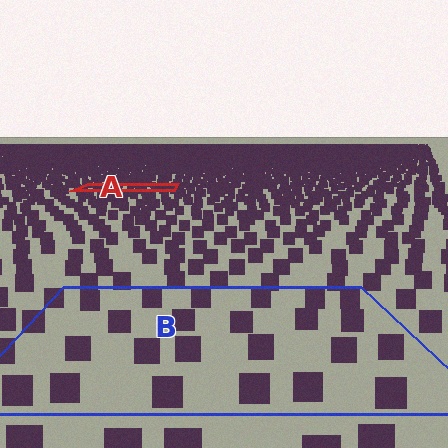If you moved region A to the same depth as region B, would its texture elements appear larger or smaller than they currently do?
They would appear larger. At a closer depth, the same texture elements are projected at a bigger on-screen size.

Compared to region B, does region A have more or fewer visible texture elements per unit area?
Region A has more texture elements per unit area — they are packed more densely because it is farther away.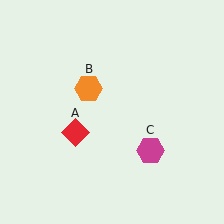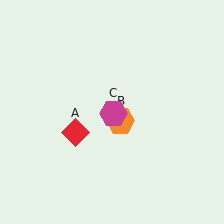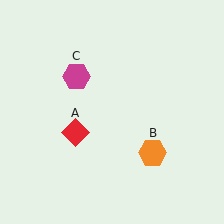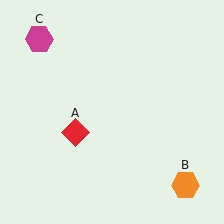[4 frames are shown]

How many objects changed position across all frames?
2 objects changed position: orange hexagon (object B), magenta hexagon (object C).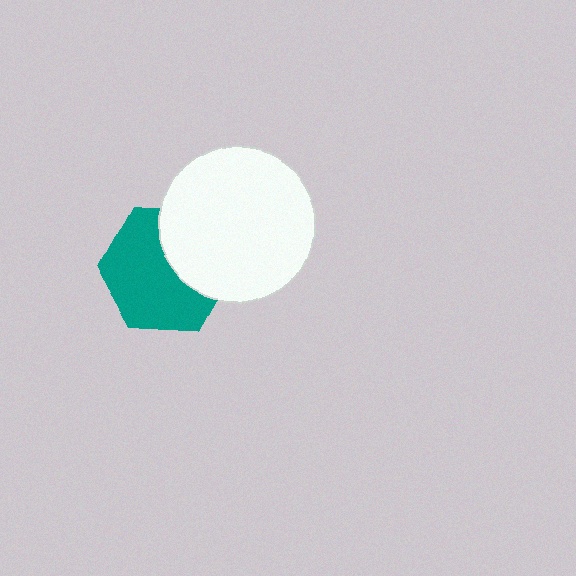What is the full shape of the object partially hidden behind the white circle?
The partially hidden object is a teal hexagon.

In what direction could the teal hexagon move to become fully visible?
The teal hexagon could move toward the lower-left. That would shift it out from behind the white circle entirely.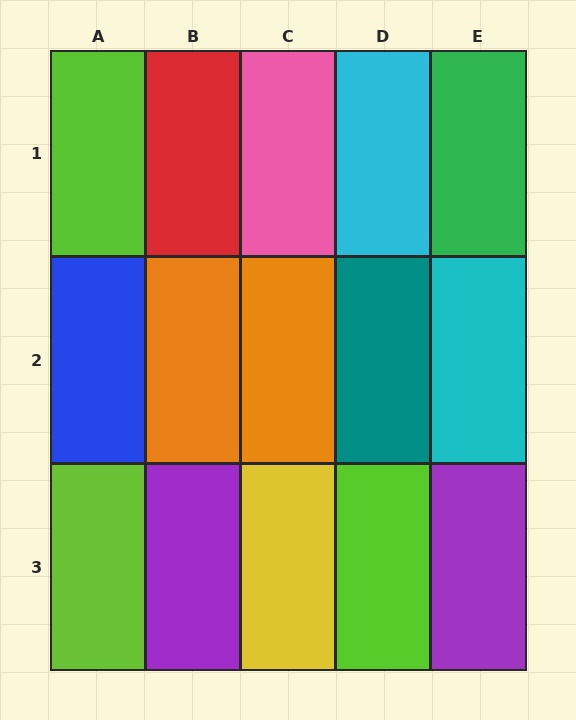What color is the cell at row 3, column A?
Lime.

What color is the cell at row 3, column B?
Purple.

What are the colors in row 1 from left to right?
Lime, red, pink, cyan, green.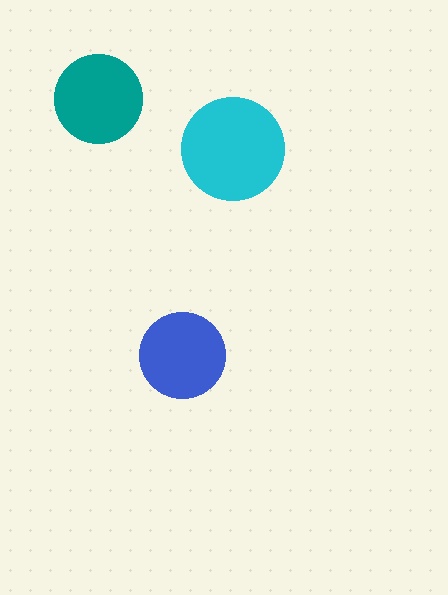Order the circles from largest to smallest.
the cyan one, the teal one, the blue one.